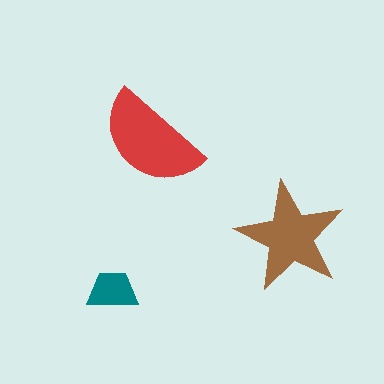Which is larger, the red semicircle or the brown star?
The red semicircle.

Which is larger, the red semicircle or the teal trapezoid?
The red semicircle.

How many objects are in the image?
There are 3 objects in the image.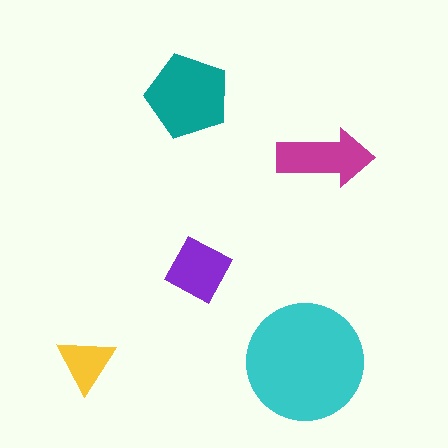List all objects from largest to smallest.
The cyan circle, the teal pentagon, the magenta arrow, the purple square, the yellow triangle.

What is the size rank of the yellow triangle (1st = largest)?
5th.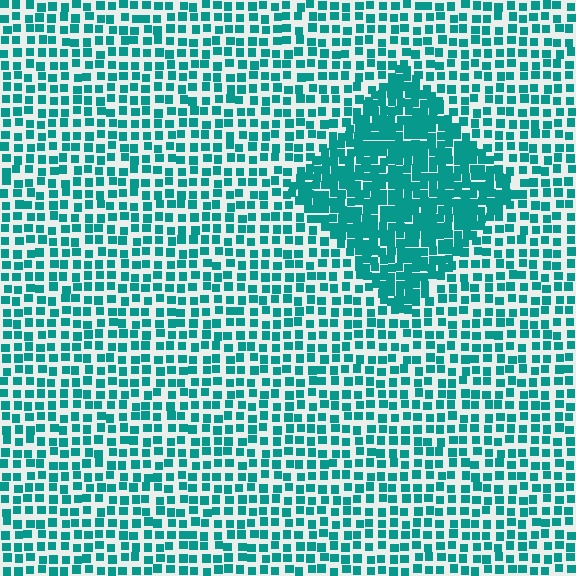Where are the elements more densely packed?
The elements are more densely packed inside the diamond boundary.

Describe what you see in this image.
The image contains small teal elements arranged at two different densities. A diamond-shaped region is visible where the elements are more densely packed than the surrounding area.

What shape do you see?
I see a diamond.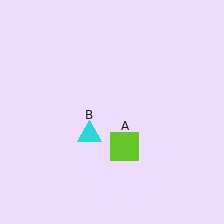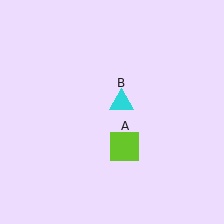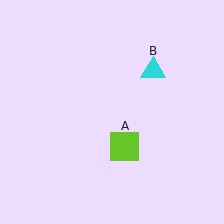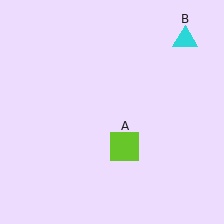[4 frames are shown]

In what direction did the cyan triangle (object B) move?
The cyan triangle (object B) moved up and to the right.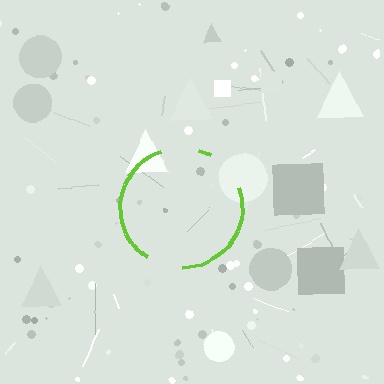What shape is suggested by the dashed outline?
The dashed outline suggests a circle.